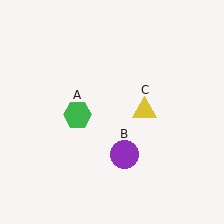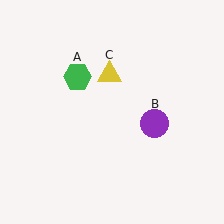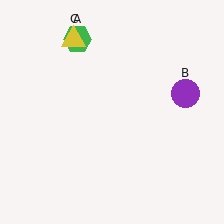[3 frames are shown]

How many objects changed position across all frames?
3 objects changed position: green hexagon (object A), purple circle (object B), yellow triangle (object C).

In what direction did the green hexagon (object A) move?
The green hexagon (object A) moved up.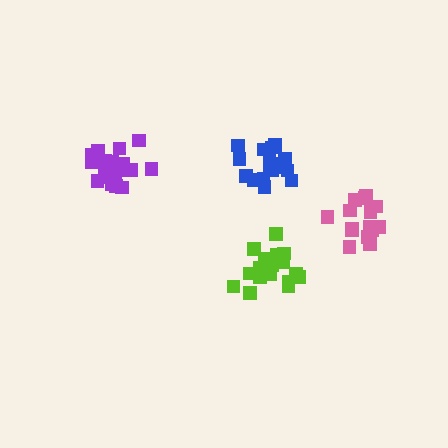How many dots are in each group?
Group 1: 21 dots, Group 2: 15 dots, Group 3: 20 dots, Group 4: 18 dots (74 total).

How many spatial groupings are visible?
There are 4 spatial groupings.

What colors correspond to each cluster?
The clusters are colored: purple, pink, blue, lime.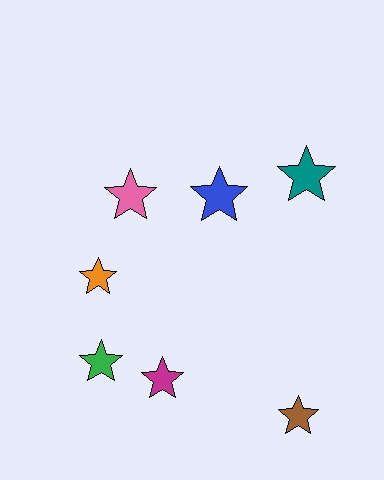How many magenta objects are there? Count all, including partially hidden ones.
There is 1 magenta object.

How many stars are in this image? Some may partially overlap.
There are 7 stars.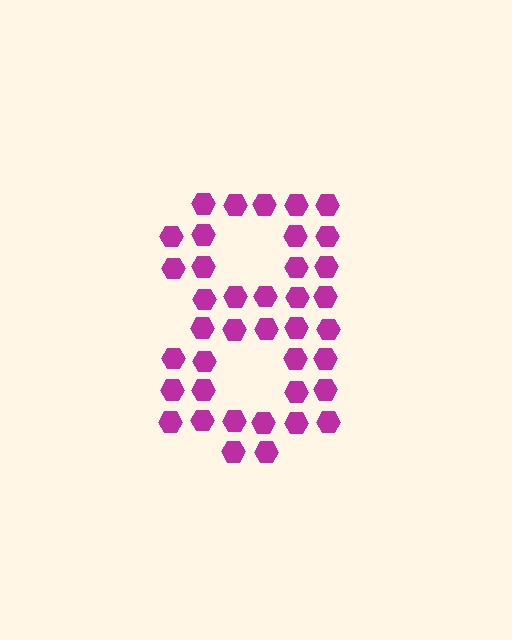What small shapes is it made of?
It is made of small hexagons.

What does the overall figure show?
The overall figure shows the digit 8.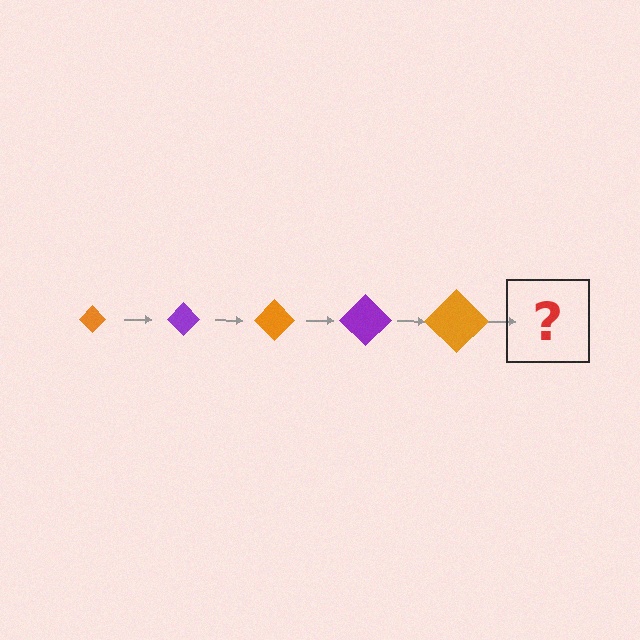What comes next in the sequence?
The next element should be a purple diamond, larger than the previous one.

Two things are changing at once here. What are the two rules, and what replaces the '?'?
The two rules are that the diamond grows larger each step and the color cycles through orange and purple. The '?' should be a purple diamond, larger than the previous one.